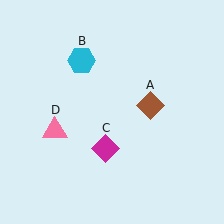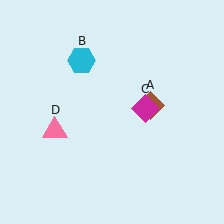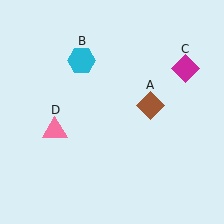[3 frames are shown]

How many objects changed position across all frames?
1 object changed position: magenta diamond (object C).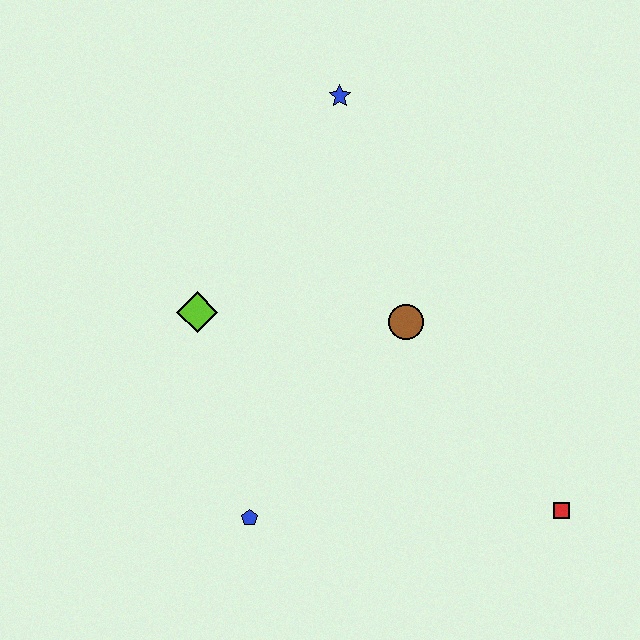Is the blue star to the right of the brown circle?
No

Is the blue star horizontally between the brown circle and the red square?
No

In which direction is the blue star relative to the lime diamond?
The blue star is above the lime diamond.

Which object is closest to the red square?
The brown circle is closest to the red square.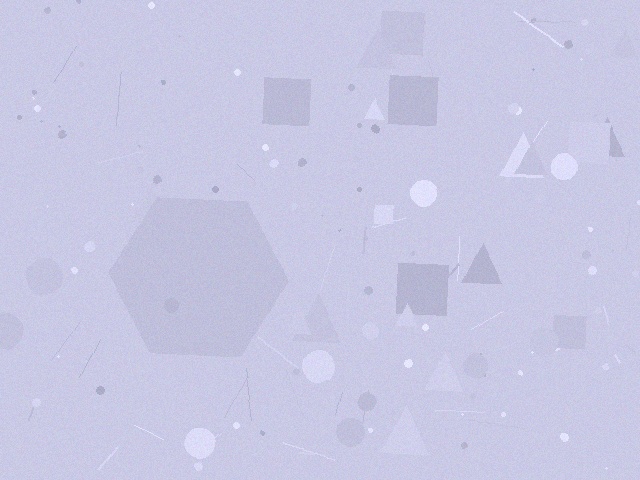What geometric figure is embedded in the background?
A hexagon is embedded in the background.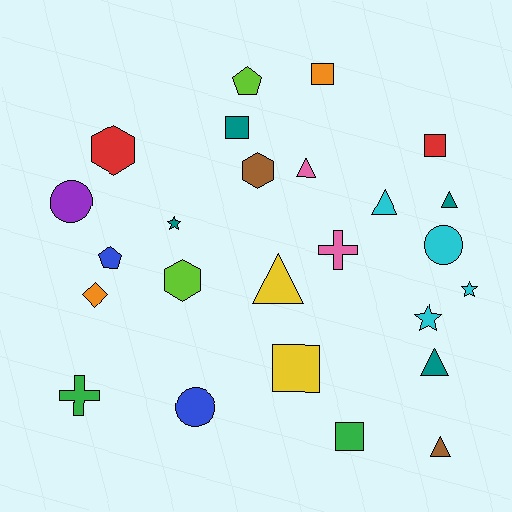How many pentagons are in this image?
There are 2 pentagons.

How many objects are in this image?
There are 25 objects.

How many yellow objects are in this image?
There are 2 yellow objects.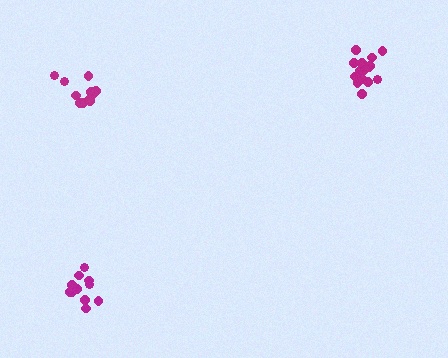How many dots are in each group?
Group 1: 11 dots, Group 2: 11 dots, Group 3: 16 dots (38 total).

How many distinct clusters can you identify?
There are 3 distinct clusters.